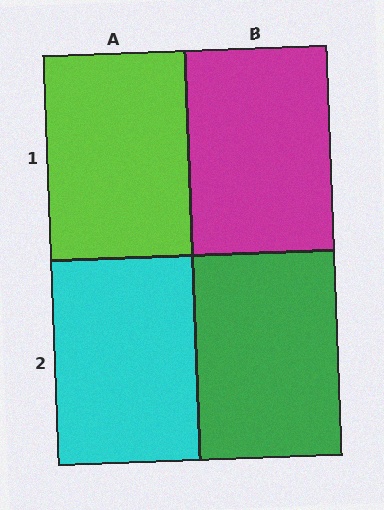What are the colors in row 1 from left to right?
Lime, magenta.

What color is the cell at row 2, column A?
Cyan.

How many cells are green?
1 cell is green.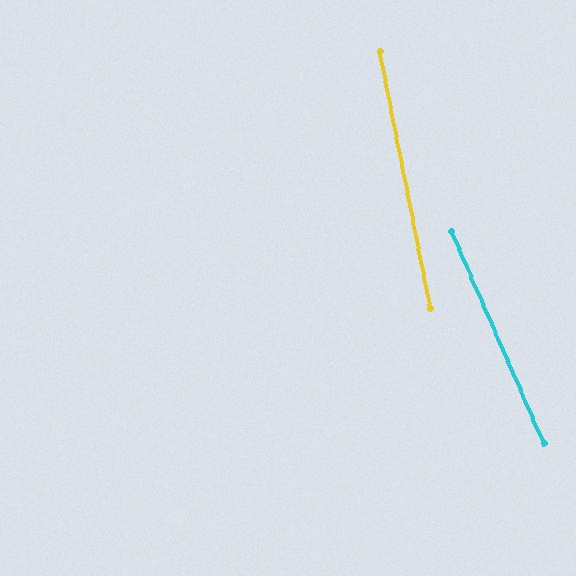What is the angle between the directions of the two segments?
Approximately 12 degrees.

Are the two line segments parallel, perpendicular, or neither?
Neither parallel nor perpendicular — they differ by about 12°.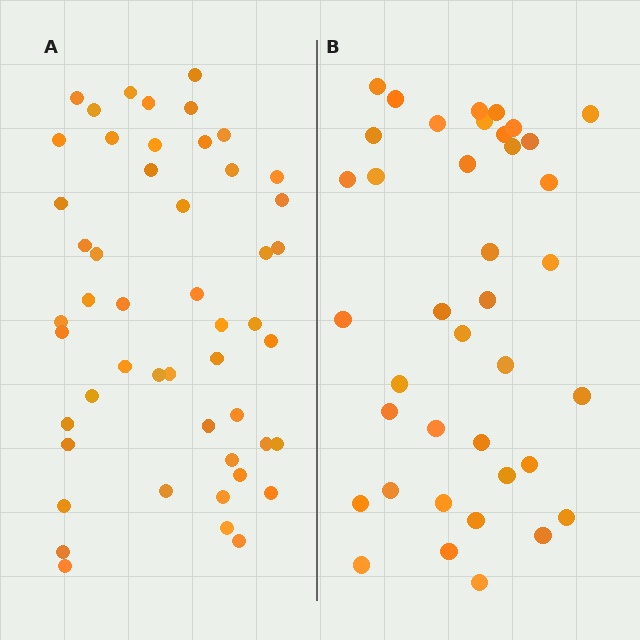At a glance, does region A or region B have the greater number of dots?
Region A (the left region) has more dots.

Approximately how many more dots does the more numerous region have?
Region A has roughly 12 or so more dots than region B.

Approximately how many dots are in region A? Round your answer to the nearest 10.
About 50 dots.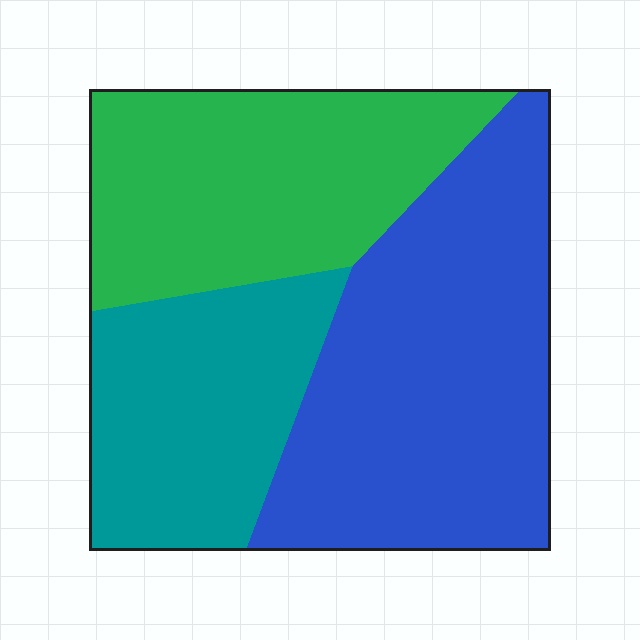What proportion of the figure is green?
Green covers around 30% of the figure.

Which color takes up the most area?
Blue, at roughly 45%.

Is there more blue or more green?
Blue.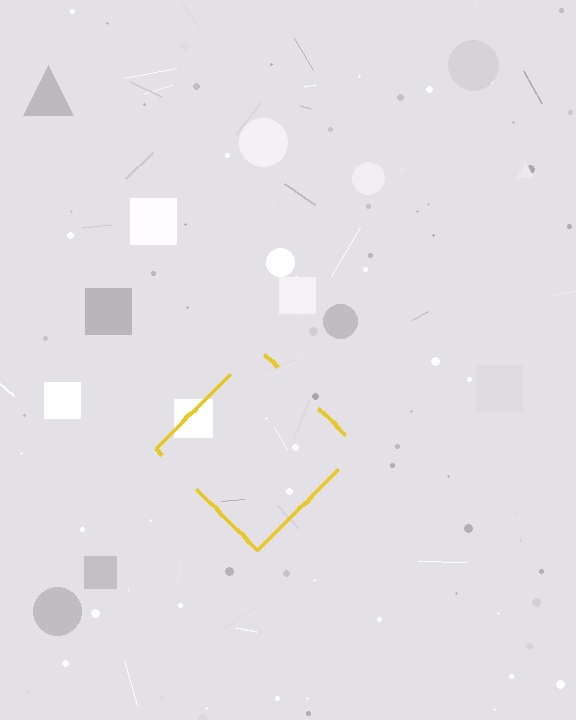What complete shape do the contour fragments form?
The contour fragments form a diamond.